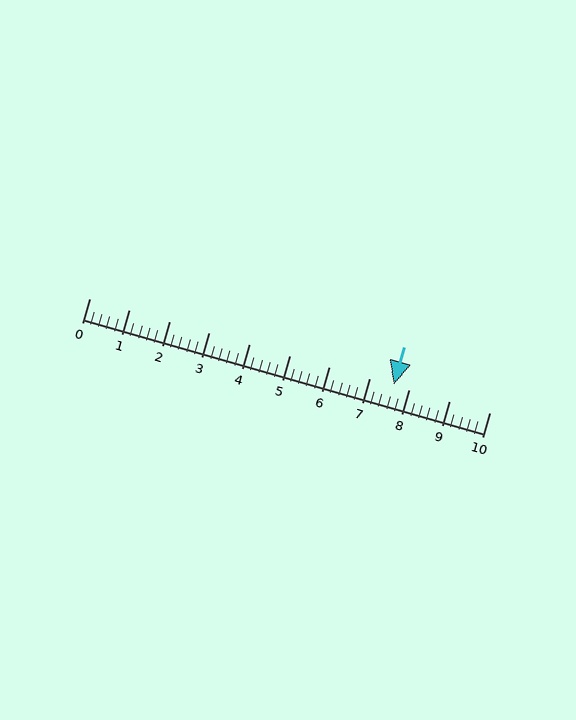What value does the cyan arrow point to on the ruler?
The cyan arrow points to approximately 7.6.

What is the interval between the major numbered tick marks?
The major tick marks are spaced 1 units apart.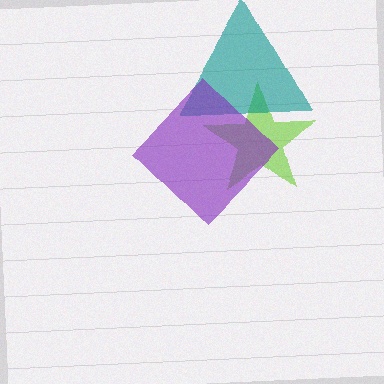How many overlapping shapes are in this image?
There are 3 overlapping shapes in the image.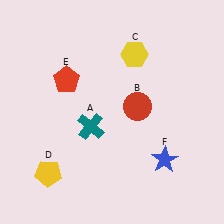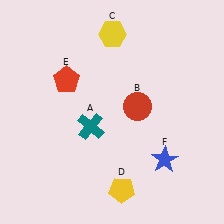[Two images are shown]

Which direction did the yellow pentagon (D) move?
The yellow pentagon (D) moved right.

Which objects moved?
The objects that moved are: the yellow hexagon (C), the yellow pentagon (D).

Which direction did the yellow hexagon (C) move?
The yellow hexagon (C) moved left.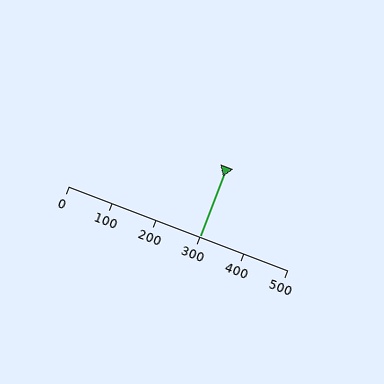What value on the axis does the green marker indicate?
The marker indicates approximately 300.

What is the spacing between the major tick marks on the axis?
The major ticks are spaced 100 apart.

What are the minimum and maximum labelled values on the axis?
The axis runs from 0 to 500.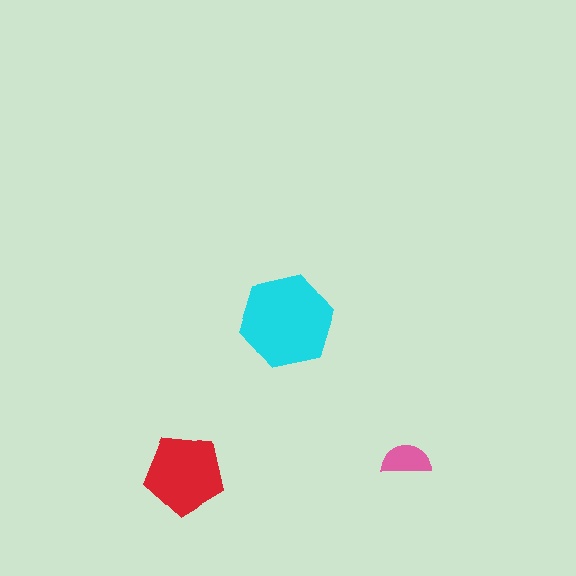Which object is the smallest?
The pink semicircle.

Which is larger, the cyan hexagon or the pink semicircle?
The cyan hexagon.